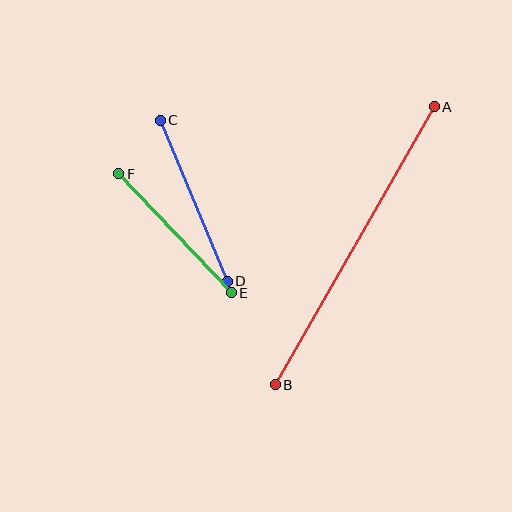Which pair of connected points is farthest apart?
Points A and B are farthest apart.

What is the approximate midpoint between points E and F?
The midpoint is at approximately (175, 233) pixels.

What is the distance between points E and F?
The distance is approximately 164 pixels.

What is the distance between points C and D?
The distance is approximately 174 pixels.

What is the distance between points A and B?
The distance is approximately 320 pixels.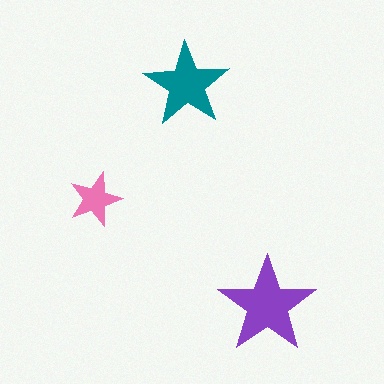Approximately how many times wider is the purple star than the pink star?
About 2 times wider.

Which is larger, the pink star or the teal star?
The teal one.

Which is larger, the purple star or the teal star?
The purple one.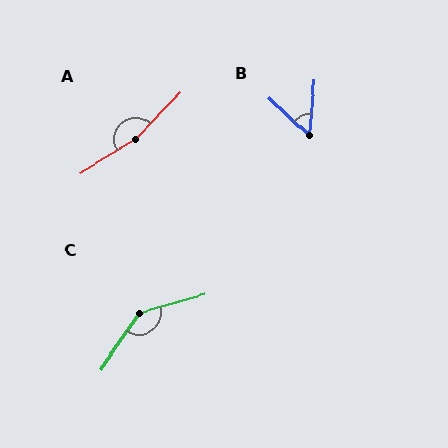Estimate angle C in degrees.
Approximately 139 degrees.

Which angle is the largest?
A, at approximately 165 degrees.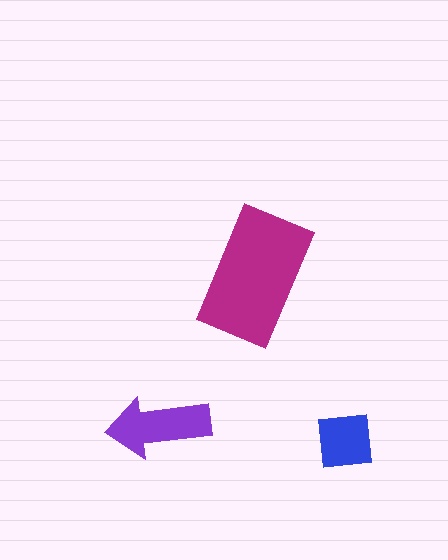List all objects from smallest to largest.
The blue square, the purple arrow, the magenta rectangle.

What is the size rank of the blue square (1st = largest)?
3rd.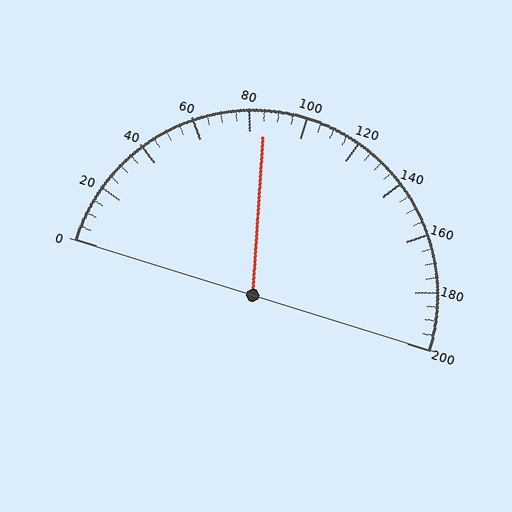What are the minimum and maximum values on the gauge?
The gauge ranges from 0 to 200.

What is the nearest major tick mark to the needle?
The nearest major tick mark is 80.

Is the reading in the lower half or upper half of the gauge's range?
The reading is in the lower half of the range (0 to 200).